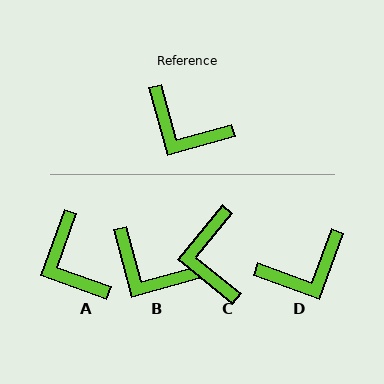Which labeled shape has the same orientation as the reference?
B.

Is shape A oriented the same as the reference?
No, it is off by about 35 degrees.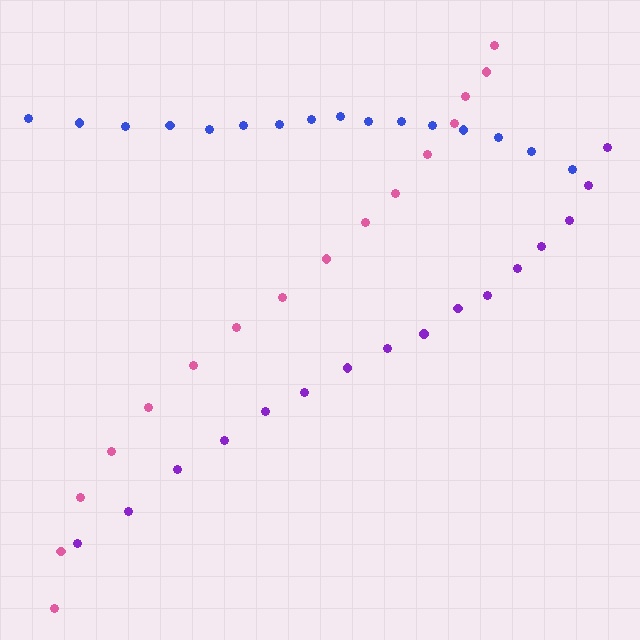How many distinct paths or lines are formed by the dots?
There are 3 distinct paths.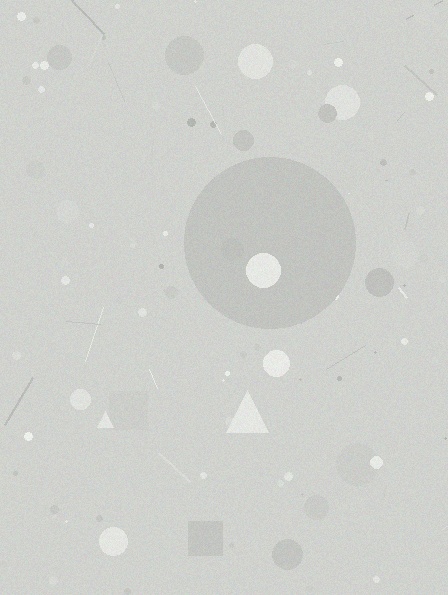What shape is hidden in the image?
A circle is hidden in the image.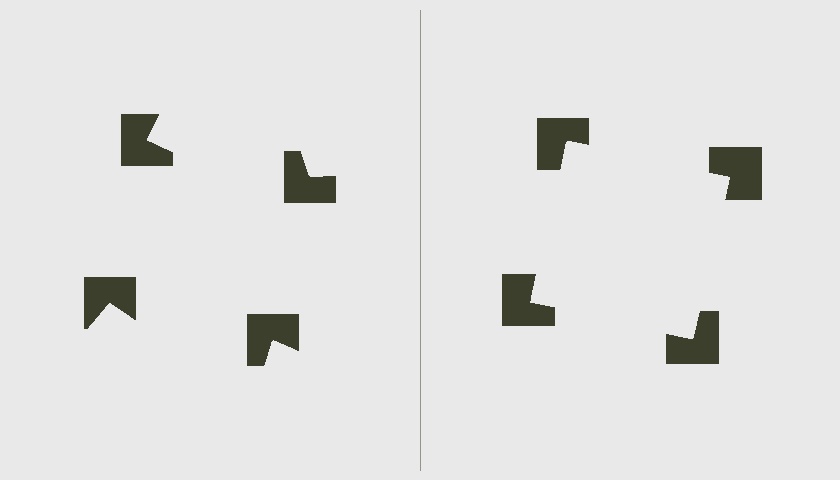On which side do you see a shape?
An illusory square appears on the right side. On the left side the wedge cuts are rotated, so no coherent shape forms.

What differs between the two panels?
The notched squares are positioned identically on both sides; only the wedge orientations differ. On the right they align to a square; on the left they are misaligned.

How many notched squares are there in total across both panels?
8 — 4 on each side.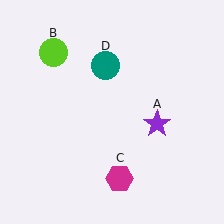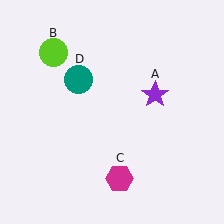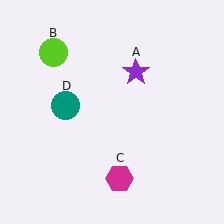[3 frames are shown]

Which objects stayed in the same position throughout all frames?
Lime circle (object B) and magenta hexagon (object C) remained stationary.